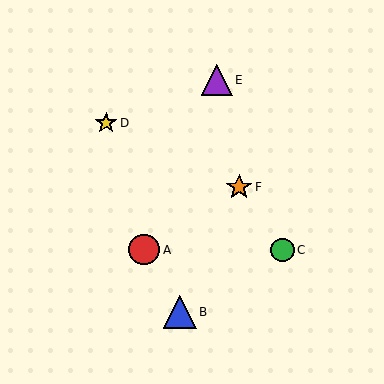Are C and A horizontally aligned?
Yes, both are at y≈250.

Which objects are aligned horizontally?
Objects A, C are aligned horizontally.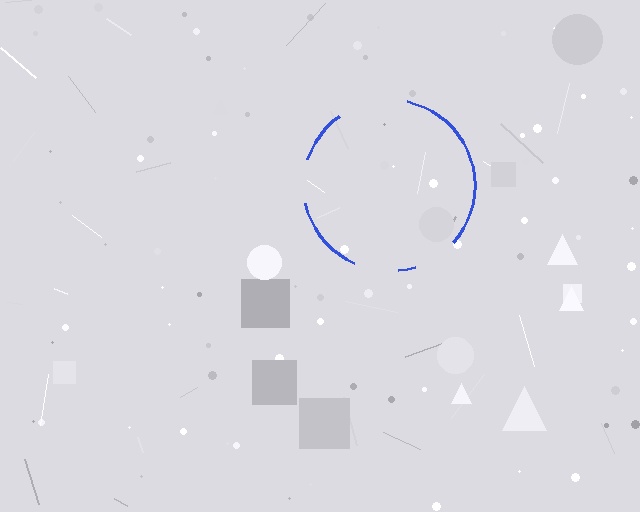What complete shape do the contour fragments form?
The contour fragments form a circle.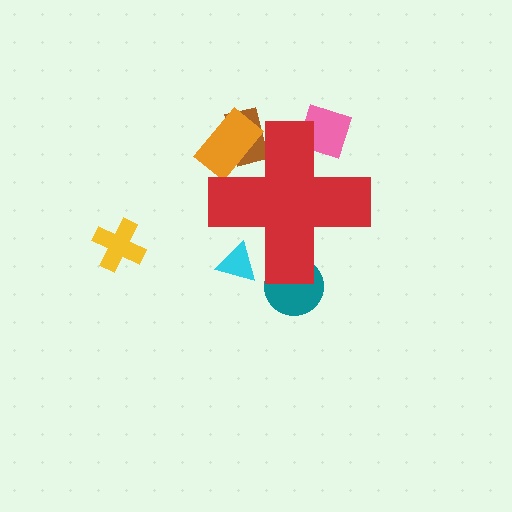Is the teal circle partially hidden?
Yes, the teal circle is partially hidden behind the red cross.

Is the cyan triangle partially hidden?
Yes, the cyan triangle is partially hidden behind the red cross.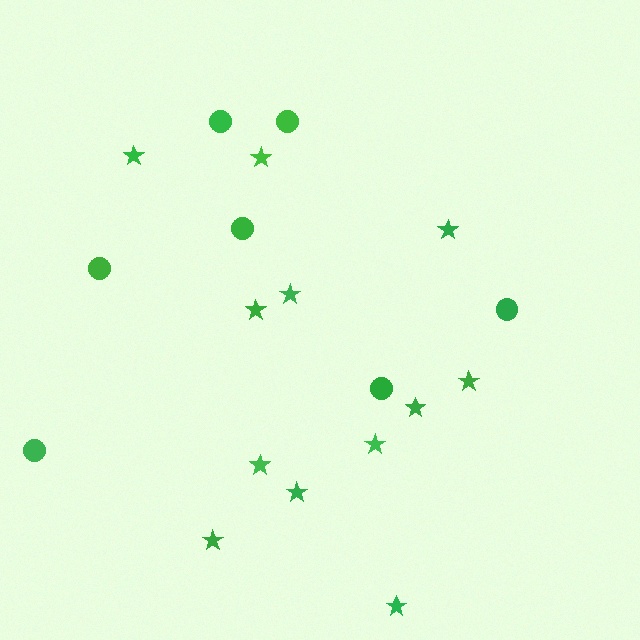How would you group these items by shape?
There are 2 groups: one group of stars (12) and one group of circles (7).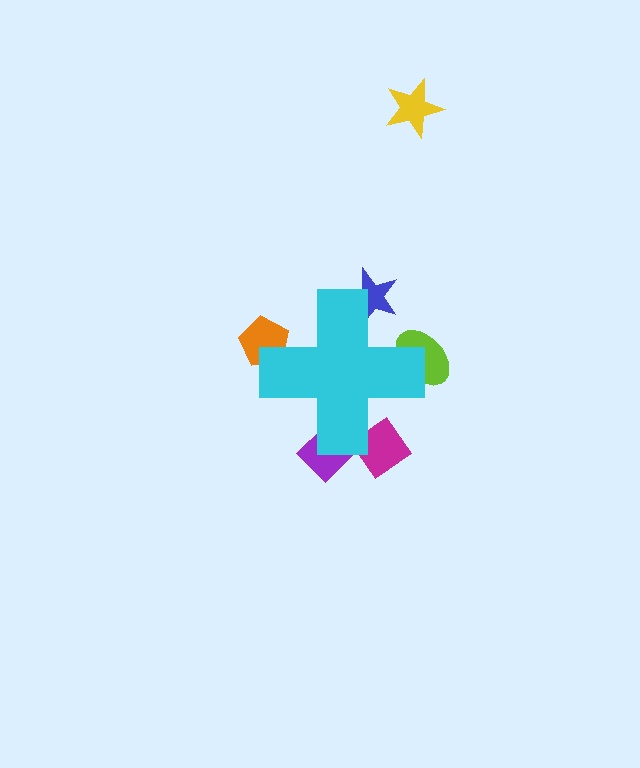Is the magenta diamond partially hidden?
Yes, the magenta diamond is partially hidden behind the cyan cross.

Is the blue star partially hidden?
Yes, the blue star is partially hidden behind the cyan cross.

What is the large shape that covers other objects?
A cyan cross.